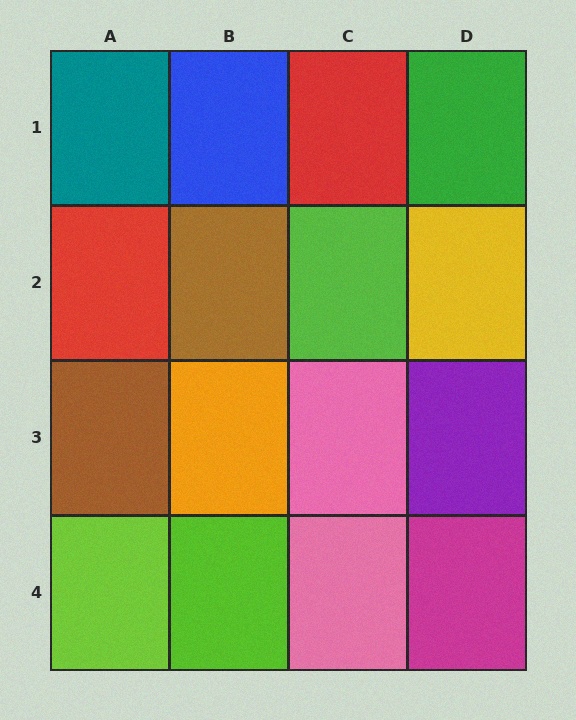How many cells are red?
2 cells are red.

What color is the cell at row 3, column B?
Orange.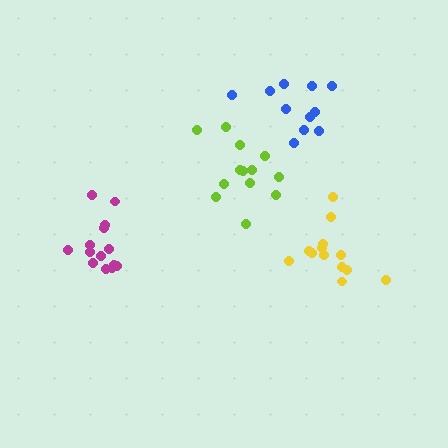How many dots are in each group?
Group 1: 13 dots, Group 2: 11 dots, Group 3: 14 dots, Group 4: 13 dots (51 total).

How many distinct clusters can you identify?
There are 4 distinct clusters.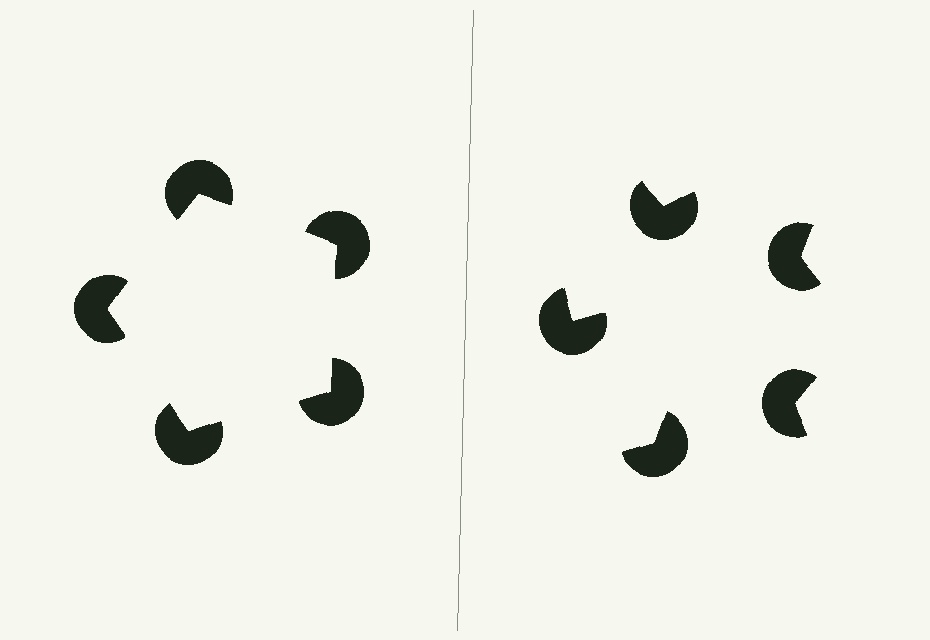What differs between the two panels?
The pac-man discs are positioned identically on both sides; only the wedge orientations differ. On the left they align to a pentagon; on the right they are misaligned.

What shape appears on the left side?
An illusory pentagon.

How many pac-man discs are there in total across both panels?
10 — 5 on each side.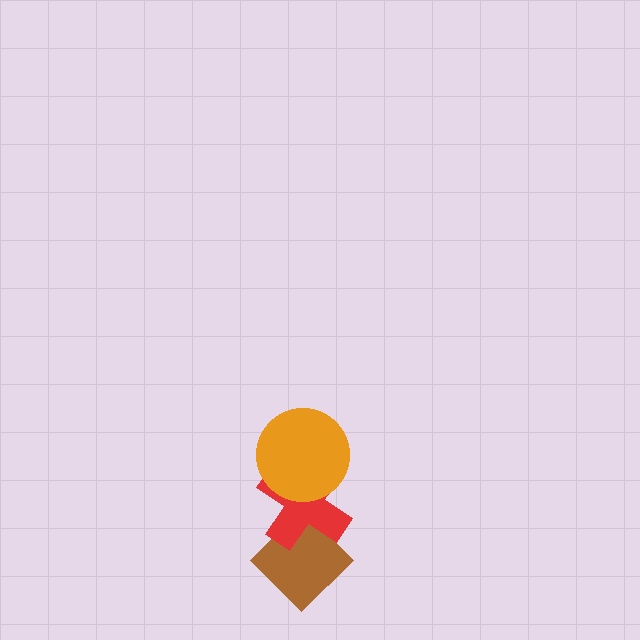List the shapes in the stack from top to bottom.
From top to bottom: the orange circle, the red cross, the brown diamond.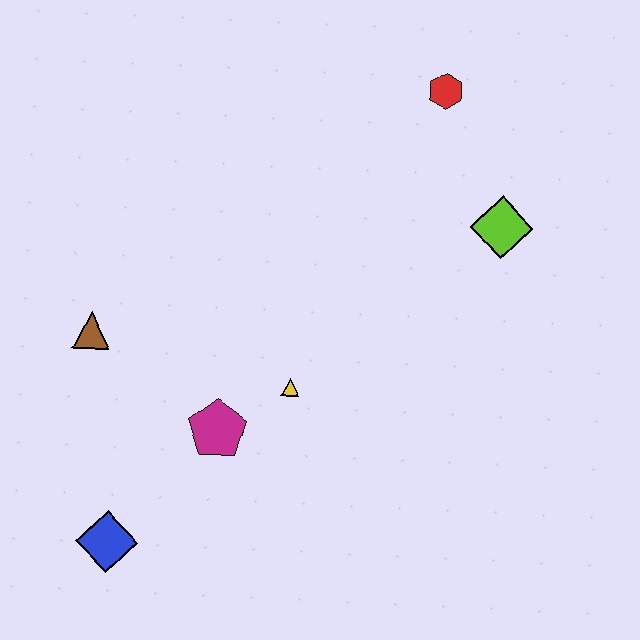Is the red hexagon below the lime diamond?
No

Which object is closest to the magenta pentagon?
The yellow triangle is closest to the magenta pentagon.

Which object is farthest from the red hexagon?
The blue diamond is farthest from the red hexagon.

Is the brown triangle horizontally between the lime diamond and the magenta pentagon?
No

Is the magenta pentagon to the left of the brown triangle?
No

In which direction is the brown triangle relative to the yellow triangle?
The brown triangle is to the left of the yellow triangle.